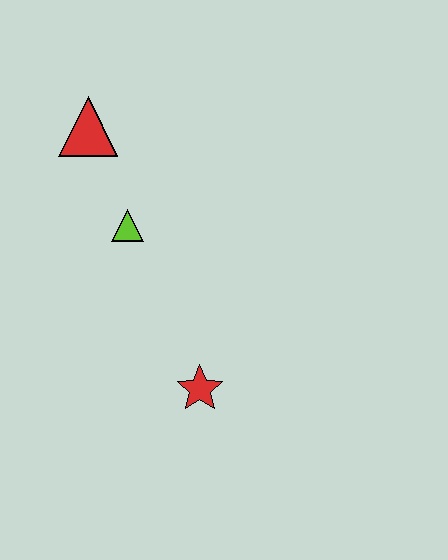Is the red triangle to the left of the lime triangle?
Yes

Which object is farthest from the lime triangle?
The red star is farthest from the lime triangle.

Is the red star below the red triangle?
Yes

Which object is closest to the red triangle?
The lime triangle is closest to the red triangle.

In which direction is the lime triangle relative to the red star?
The lime triangle is above the red star.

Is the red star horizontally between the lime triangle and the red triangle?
No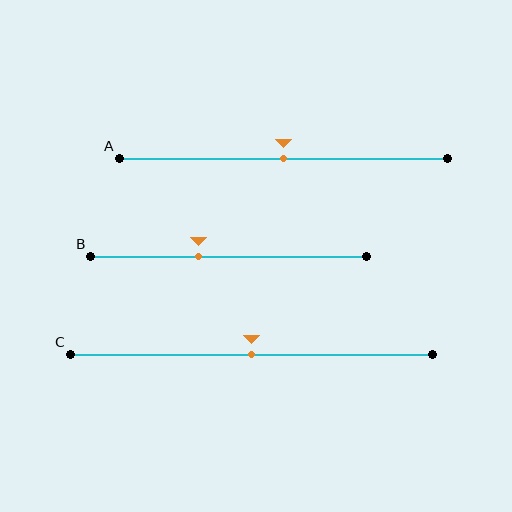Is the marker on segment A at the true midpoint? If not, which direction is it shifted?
Yes, the marker on segment A is at the true midpoint.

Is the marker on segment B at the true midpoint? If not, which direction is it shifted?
No, the marker on segment B is shifted to the left by about 11% of the segment length.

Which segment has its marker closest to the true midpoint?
Segment A has its marker closest to the true midpoint.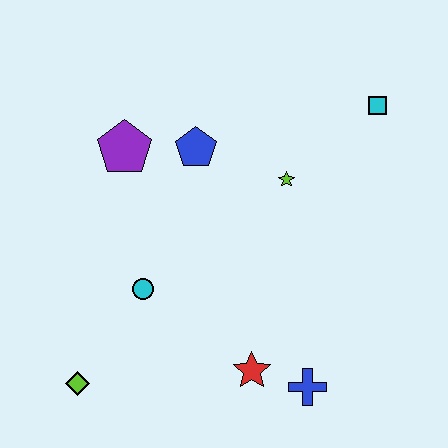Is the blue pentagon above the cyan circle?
Yes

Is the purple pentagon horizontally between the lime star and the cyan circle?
No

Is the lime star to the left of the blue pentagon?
No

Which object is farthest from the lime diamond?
The cyan square is farthest from the lime diamond.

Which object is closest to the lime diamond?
The cyan circle is closest to the lime diamond.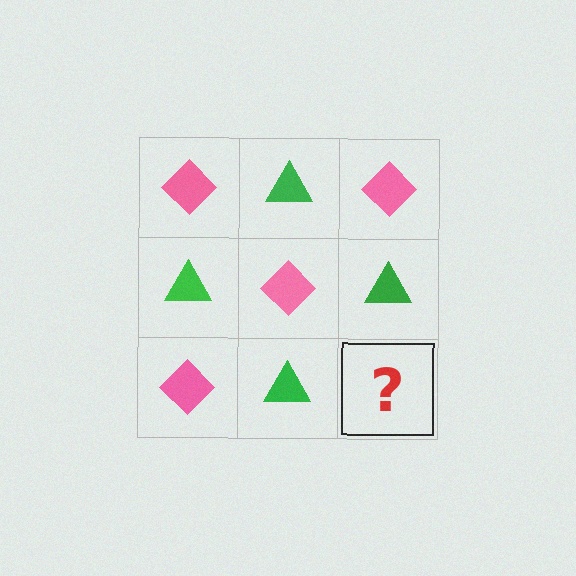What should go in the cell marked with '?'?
The missing cell should contain a pink diamond.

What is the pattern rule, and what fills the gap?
The rule is that it alternates pink diamond and green triangle in a checkerboard pattern. The gap should be filled with a pink diamond.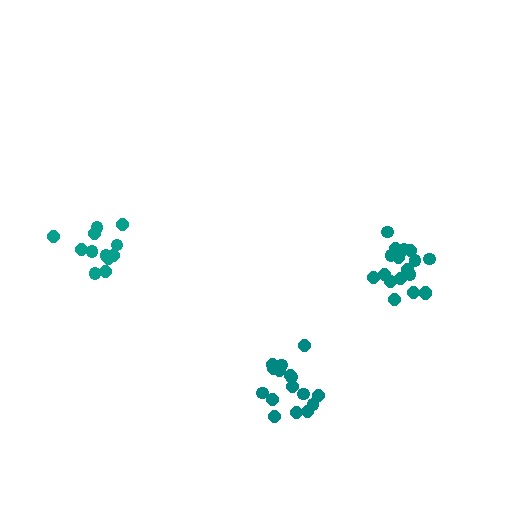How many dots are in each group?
Group 1: 18 dots, Group 2: 12 dots, Group 3: 16 dots (46 total).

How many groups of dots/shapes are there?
There are 3 groups.